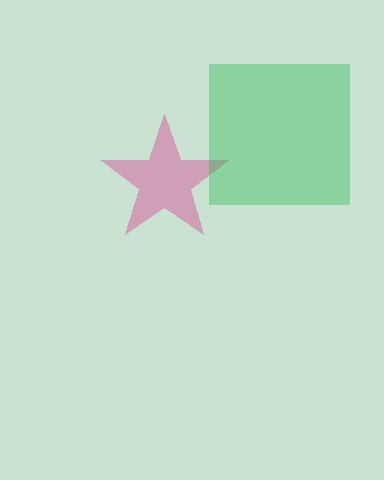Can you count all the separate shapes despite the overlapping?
Yes, there are 2 separate shapes.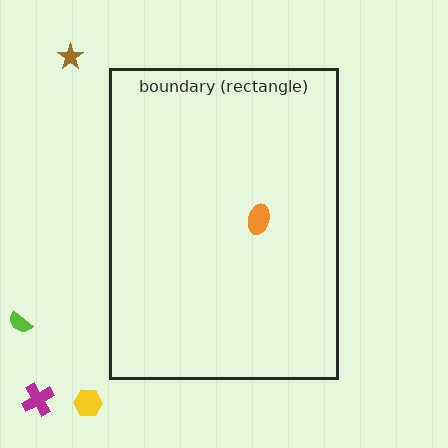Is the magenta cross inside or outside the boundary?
Outside.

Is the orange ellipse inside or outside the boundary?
Inside.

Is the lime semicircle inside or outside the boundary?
Outside.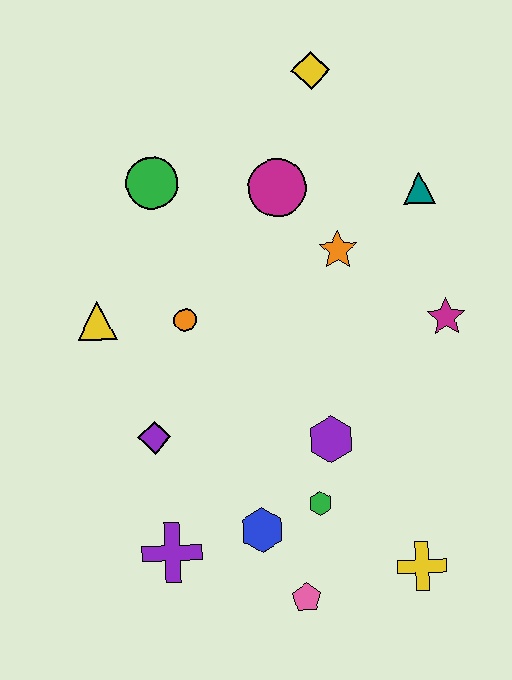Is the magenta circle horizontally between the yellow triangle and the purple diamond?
No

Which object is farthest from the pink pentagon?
The yellow diamond is farthest from the pink pentagon.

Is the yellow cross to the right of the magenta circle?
Yes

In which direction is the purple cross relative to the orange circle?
The purple cross is below the orange circle.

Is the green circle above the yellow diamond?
No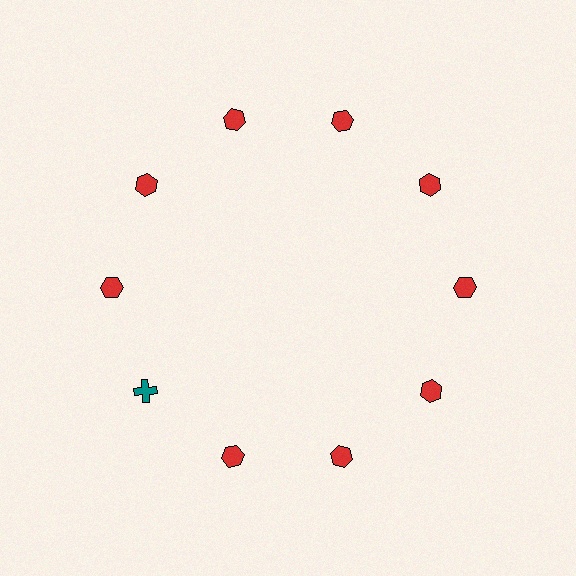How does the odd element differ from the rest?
It differs in both color (teal instead of red) and shape (cross instead of hexagon).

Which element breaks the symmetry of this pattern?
The teal cross at roughly the 8 o'clock position breaks the symmetry. All other shapes are red hexagons.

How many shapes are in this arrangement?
There are 10 shapes arranged in a ring pattern.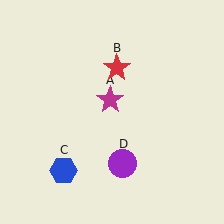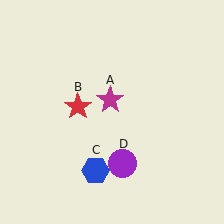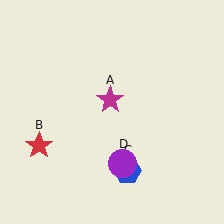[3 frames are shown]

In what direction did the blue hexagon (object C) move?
The blue hexagon (object C) moved right.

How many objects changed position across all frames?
2 objects changed position: red star (object B), blue hexagon (object C).